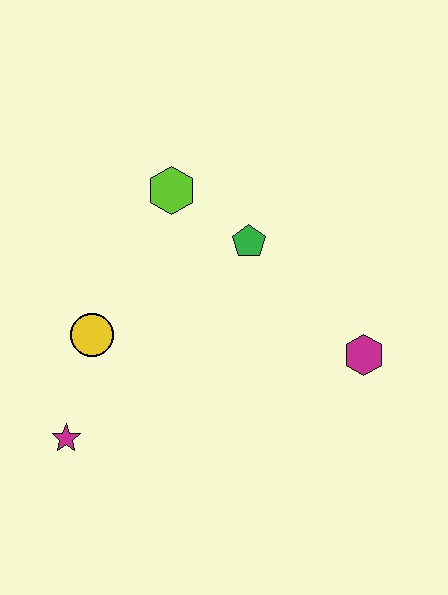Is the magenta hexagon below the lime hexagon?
Yes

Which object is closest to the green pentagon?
The lime hexagon is closest to the green pentagon.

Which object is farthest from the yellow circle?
The magenta hexagon is farthest from the yellow circle.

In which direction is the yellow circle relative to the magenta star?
The yellow circle is above the magenta star.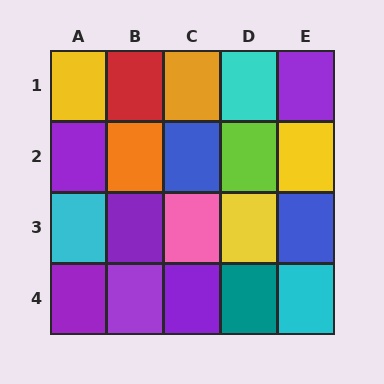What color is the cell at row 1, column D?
Cyan.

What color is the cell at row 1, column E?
Purple.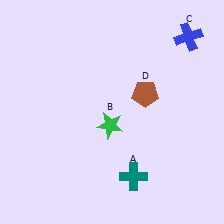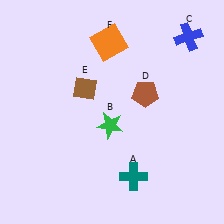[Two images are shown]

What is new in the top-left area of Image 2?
A brown diamond (E) was added in the top-left area of Image 2.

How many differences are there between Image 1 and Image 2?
There are 2 differences between the two images.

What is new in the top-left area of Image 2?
An orange square (F) was added in the top-left area of Image 2.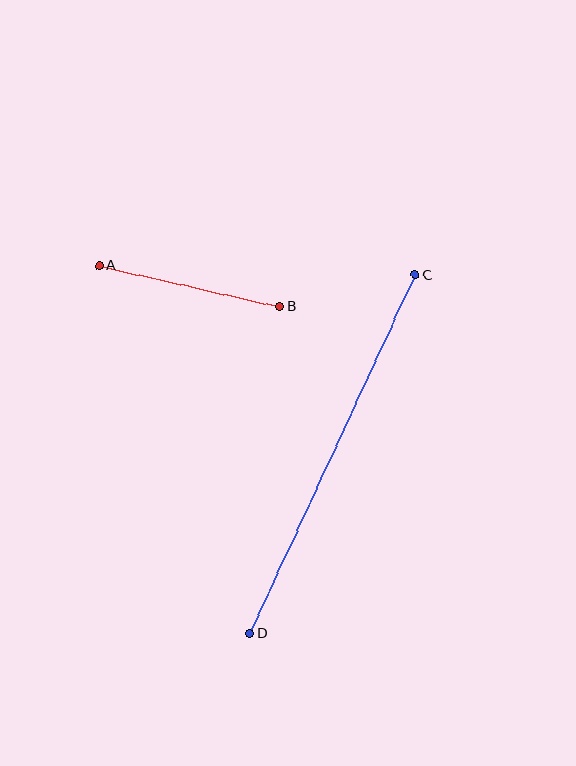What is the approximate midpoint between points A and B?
The midpoint is at approximately (189, 286) pixels.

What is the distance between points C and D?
The distance is approximately 395 pixels.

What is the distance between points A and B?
The distance is approximately 185 pixels.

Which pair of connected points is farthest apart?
Points C and D are farthest apart.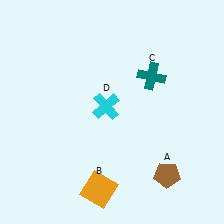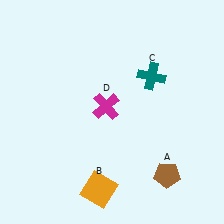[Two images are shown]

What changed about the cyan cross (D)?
In Image 1, D is cyan. In Image 2, it changed to magenta.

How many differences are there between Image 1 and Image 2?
There is 1 difference between the two images.